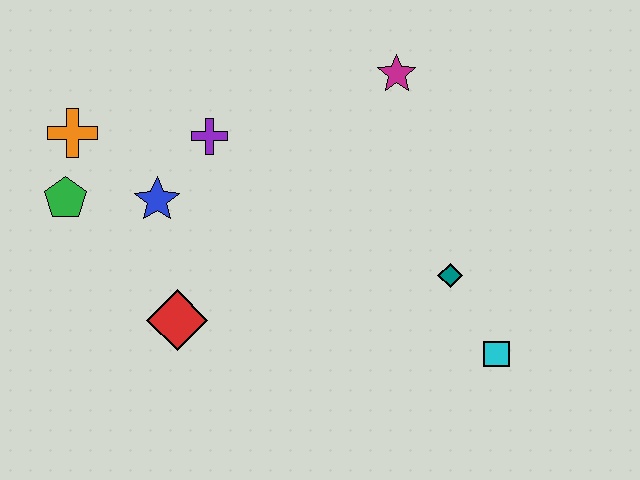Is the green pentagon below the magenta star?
Yes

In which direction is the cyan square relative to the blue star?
The cyan square is to the right of the blue star.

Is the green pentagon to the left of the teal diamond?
Yes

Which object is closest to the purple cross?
The blue star is closest to the purple cross.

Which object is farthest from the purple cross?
The cyan square is farthest from the purple cross.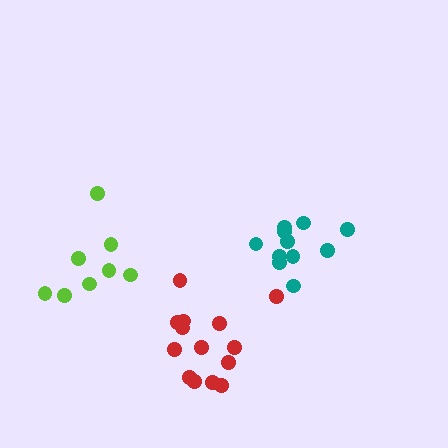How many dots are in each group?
Group 1: 11 dots, Group 2: 8 dots, Group 3: 14 dots (33 total).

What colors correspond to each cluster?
The clusters are colored: teal, lime, red.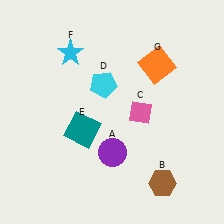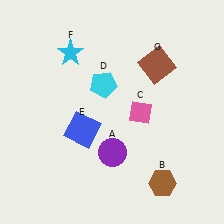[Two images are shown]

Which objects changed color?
E changed from teal to blue. G changed from orange to brown.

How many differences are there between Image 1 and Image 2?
There are 2 differences between the two images.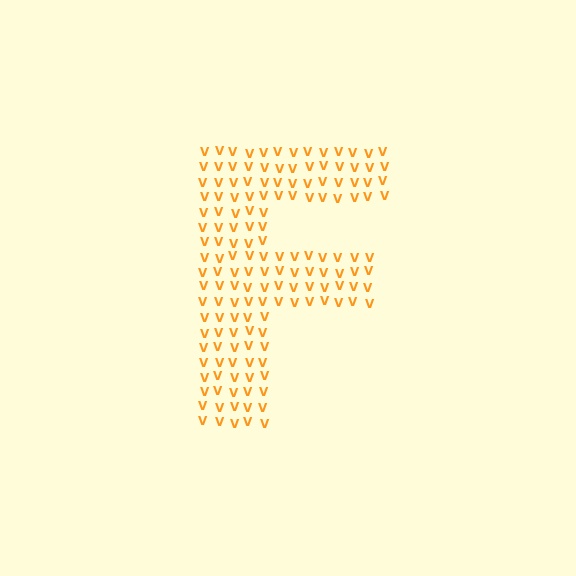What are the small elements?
The small elements are letter V's.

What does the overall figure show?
The overall figure shows the letter F.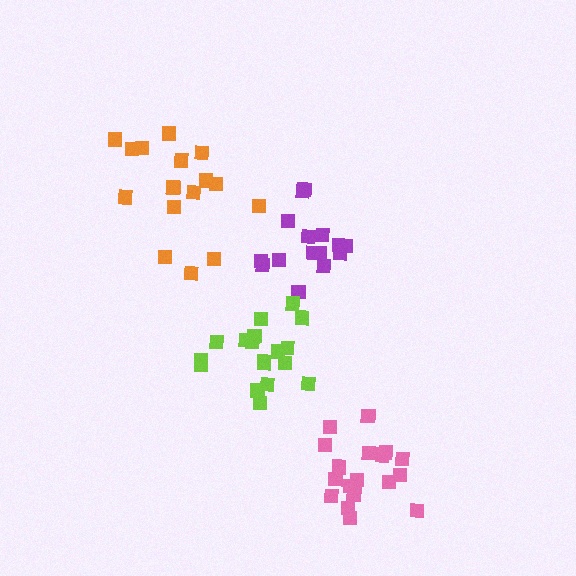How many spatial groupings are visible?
There are 4 spatial groupings.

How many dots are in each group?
Group 1: 15 dots, Group 2: 18 dots, Group 3: 18 dots, Group 4: 17 dots (68 total).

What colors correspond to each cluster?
The clusters are colored: purple, lime, pink, orange.